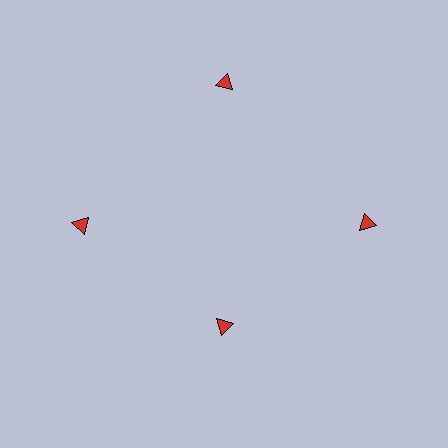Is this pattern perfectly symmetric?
No. The 4 red triangles are arranged in a ring, but one element near the 6 o'clock position is pulled inward toward the center, breaking the 4-fold rotational symmetry.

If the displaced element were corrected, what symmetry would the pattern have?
It would have 4-fold rotational symmetry — the pattern would map onto itself every 90 degrees.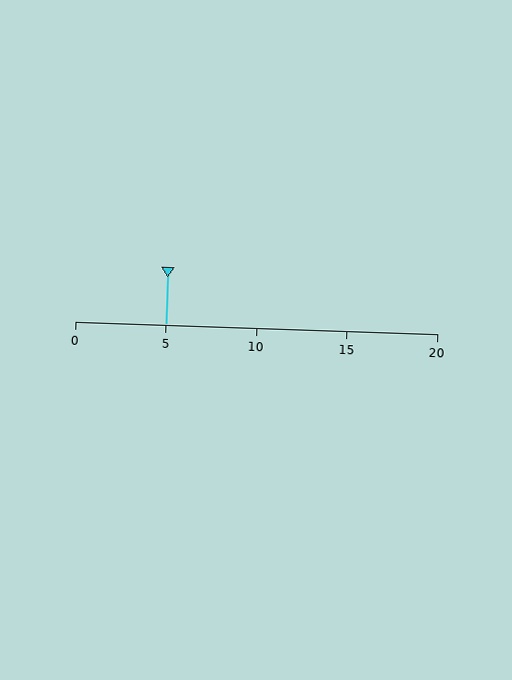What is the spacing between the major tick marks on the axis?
The major ticks are spaced 5 apart.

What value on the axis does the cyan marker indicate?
The marker indicates approximately 5.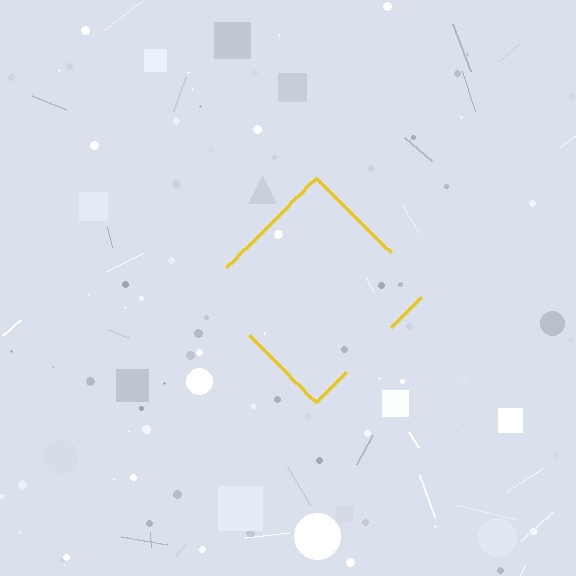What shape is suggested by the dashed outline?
The dashed outline suggests a diamond.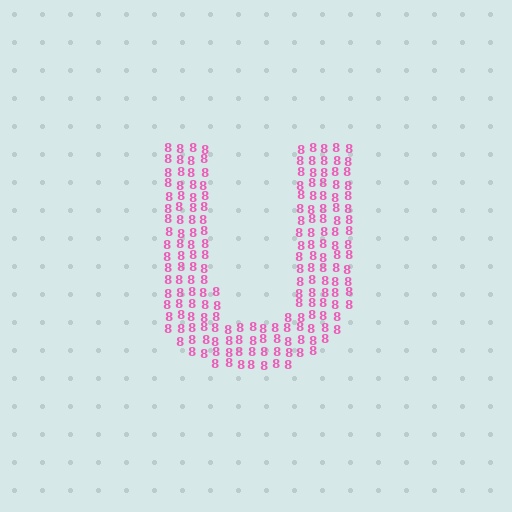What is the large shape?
The large shape is the letter U.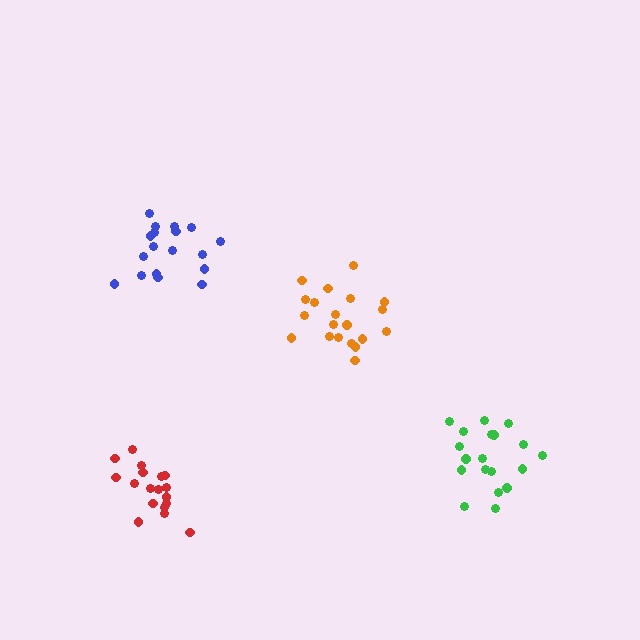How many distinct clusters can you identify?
There are 4 distinct clusters.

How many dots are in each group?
Group 1: 18 dots, Group 2: 20 dots, Group 3: 18 dots, Group 4: 19 dots (75 total).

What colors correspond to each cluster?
The clusters are colored: red, orange, blue, green.